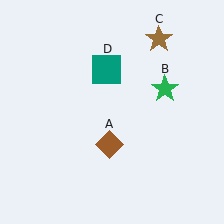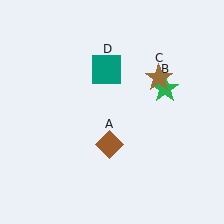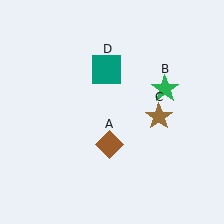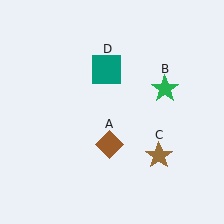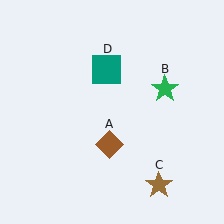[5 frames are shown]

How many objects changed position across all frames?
1 object changed position: brown star (object C).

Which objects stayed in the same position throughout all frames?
Brown diamond (object A) and green star (object B) and teal square (object D) remained stationary.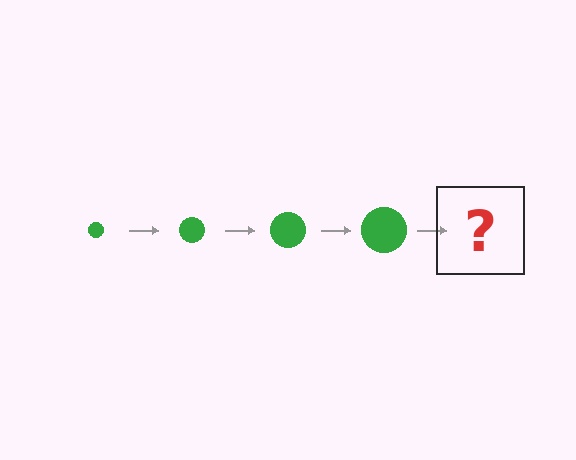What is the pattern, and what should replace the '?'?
The pattern is that the circle gets progressively larger each step. The '?' should be a green circle, larger than the previous one.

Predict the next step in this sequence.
The next step is a green circle, larger than the previous one.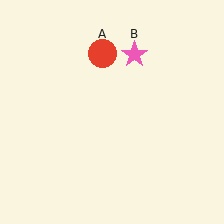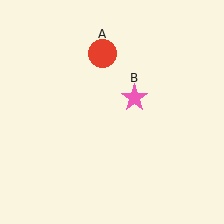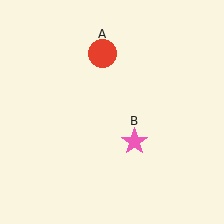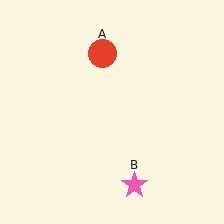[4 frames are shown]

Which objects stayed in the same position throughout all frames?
Red circle (object A) remained stationary.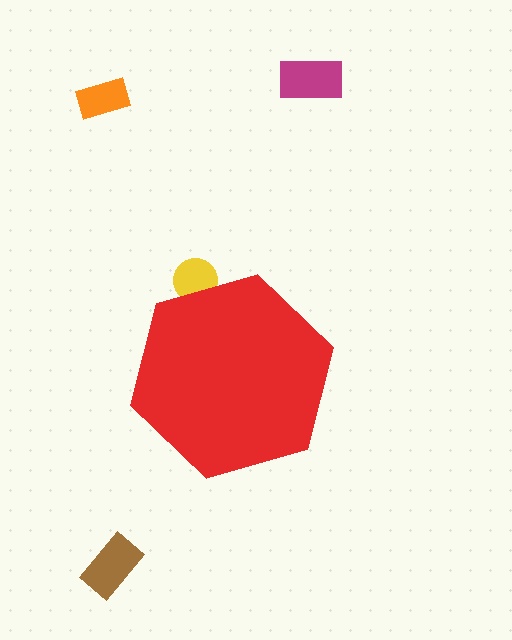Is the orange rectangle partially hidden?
No, the orange rectangle is fully visible.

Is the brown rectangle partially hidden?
No, the brown rectangle is fully visible.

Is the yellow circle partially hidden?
Yes, the yellow circle is partially hidden behind the red hexagon.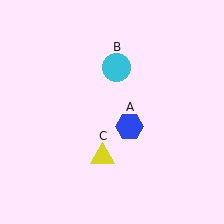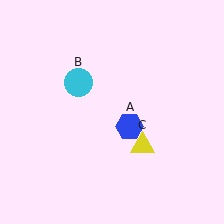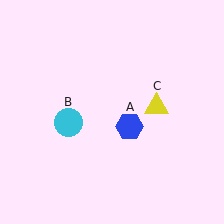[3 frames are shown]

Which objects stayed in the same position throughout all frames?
Blue hexagon (object A) remained stationary.